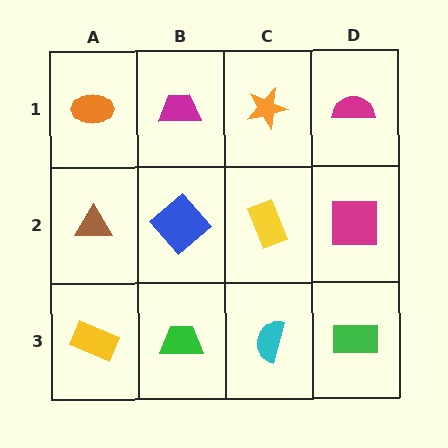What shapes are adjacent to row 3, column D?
A magenta square (row 2, column D), a cyan semicircle (row 3, column C).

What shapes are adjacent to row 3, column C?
A yellow rectangle (row 2, column C), a green trapezoid (row 3, column B), a green rectangle (row 3, column D).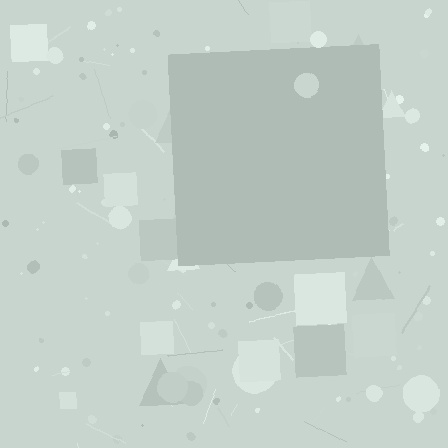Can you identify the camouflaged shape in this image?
The camouflaged shape is a square.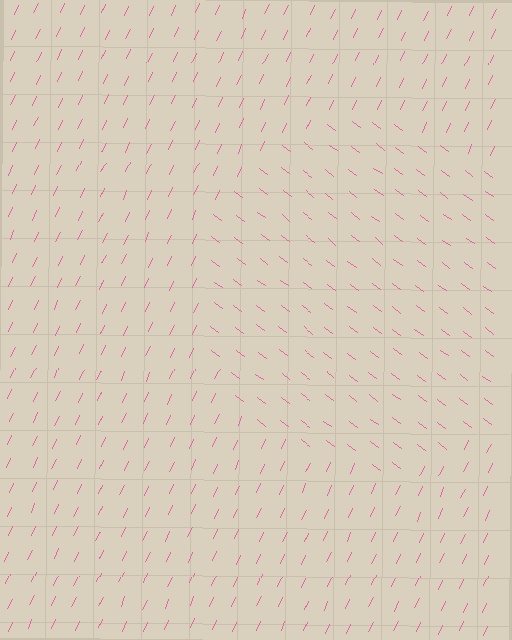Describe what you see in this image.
The image is filled with small pink line segments. A circle region in the image has lines oriented differently from the surrounding lines, creating a visible texture boundary.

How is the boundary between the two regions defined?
The boundary is defined purely by a change in line orientation (approximately 78 degrees difference). All lines are the same color and thickness.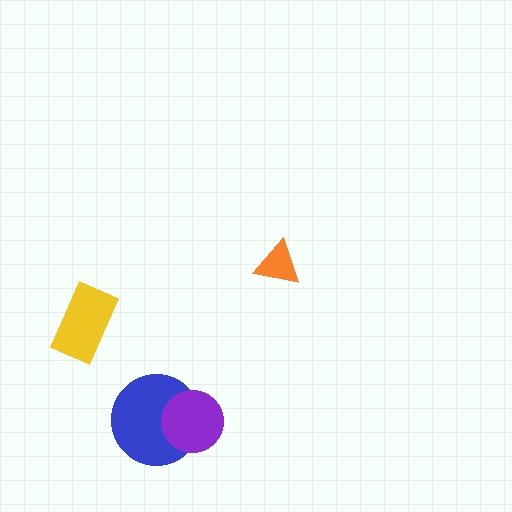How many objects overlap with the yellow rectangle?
0 objects overlap with the yellow rectangle.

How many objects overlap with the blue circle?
1 object overlaps with the blue circle.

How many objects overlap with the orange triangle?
0 objects overlap with the orange triangle.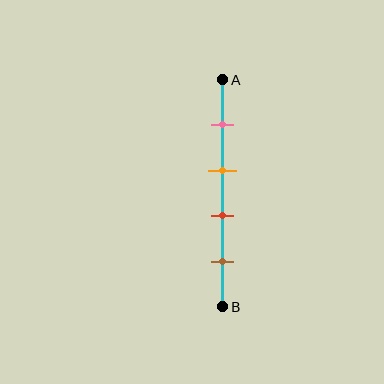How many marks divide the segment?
There are 4 marks dividing the segment.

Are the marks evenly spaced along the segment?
Yes, the marks are approximately evenly spaced.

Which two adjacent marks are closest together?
The orange and red marks are the closest adjacent pair.